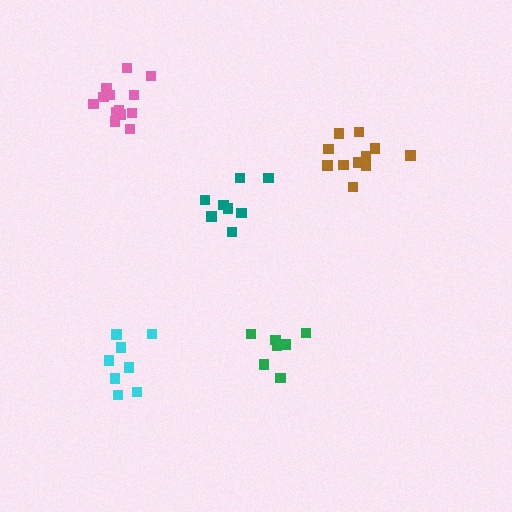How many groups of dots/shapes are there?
There are 5 groups.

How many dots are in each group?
Group 1: 11 dots, Group 2: 8 dots, Group 3: 7 dots, Group 4: 13 dots, Group 5: 8 dots (47 total).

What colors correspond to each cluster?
The clusters are colored: brown, cyan, green, pink, teal.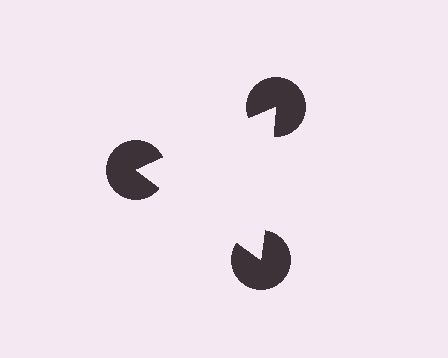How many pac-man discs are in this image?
There are 3 — one at each vertex of the illusory triangle.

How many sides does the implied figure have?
3 sides.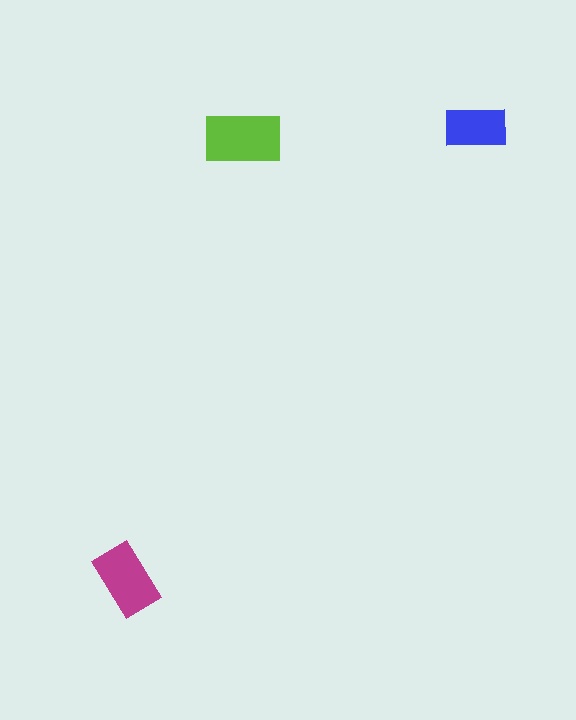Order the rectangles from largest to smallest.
the lime one, the magenta one, the blue one.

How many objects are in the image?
There are 3 objects in the image.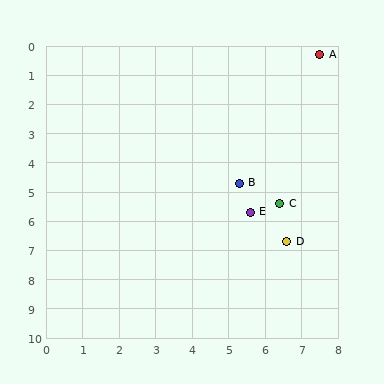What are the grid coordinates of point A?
Point A is at approximately (7.5, 0.3).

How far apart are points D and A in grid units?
Points D and A are about 6.5 grid units apart.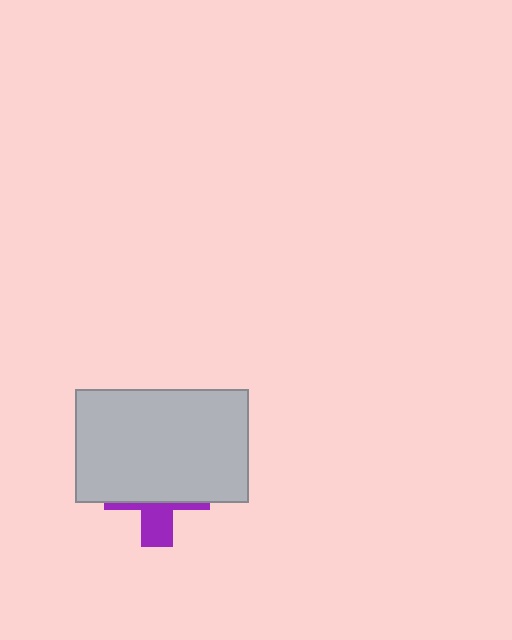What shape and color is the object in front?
The object in front is a light gray rectangle.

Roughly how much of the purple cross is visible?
A small part of it is visible (roughly 32%).